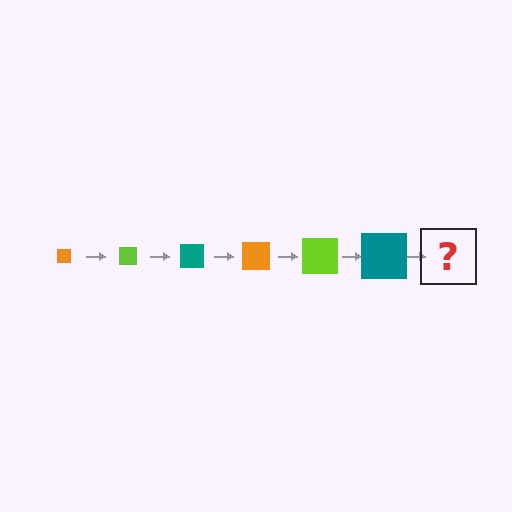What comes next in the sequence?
The next element should be an orange square, larger than the previous one.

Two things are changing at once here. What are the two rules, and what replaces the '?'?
The two rules are that the square grows larger each step and the color cycles through orange, lime, and teal. The '?' should be an orange square, larger than the previous one.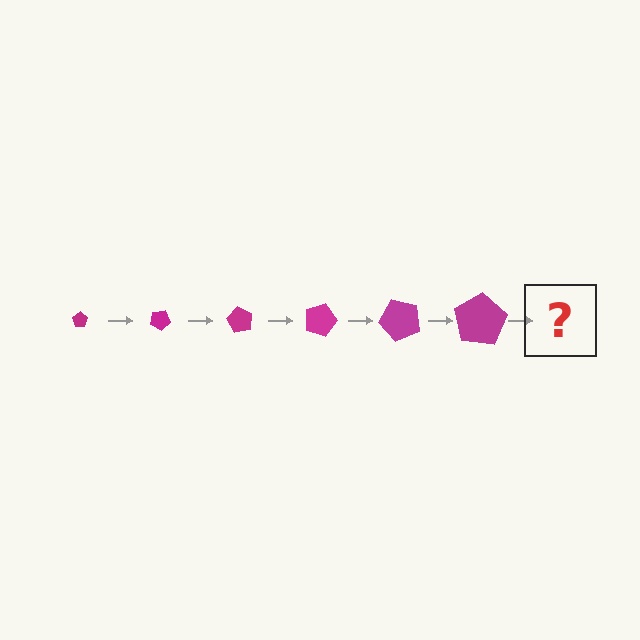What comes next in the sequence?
The next element should be a pentagon, larger than the previous one and rotated 180 degrees from the start.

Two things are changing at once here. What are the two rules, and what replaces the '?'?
The two rules are that the pentagon grows larger each step and it rotates 30 degrees each step. The '?' should be a pentagon, larger than the previous one and rotated 180 degrees from the start.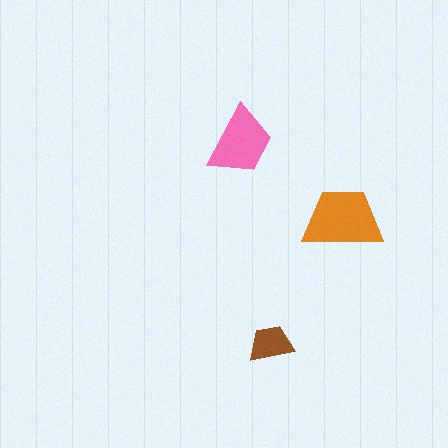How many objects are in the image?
There are 3 objects in the image.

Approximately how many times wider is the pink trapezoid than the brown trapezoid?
About 1.5 times wider.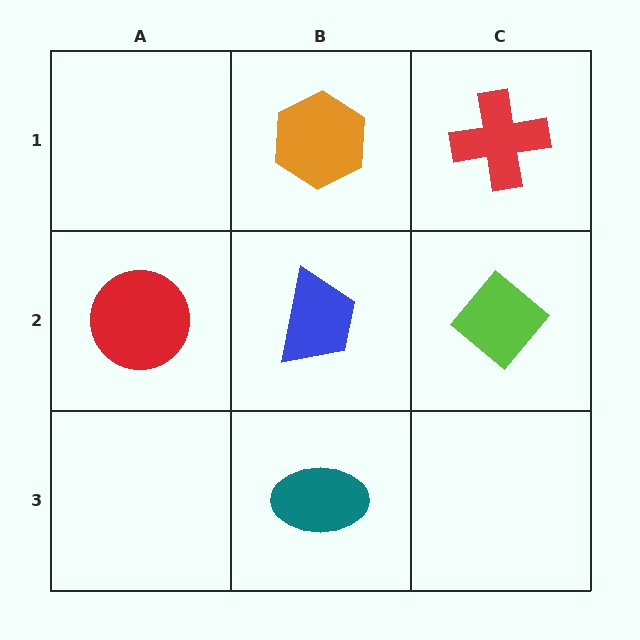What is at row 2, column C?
A lime diamond.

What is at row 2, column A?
A red circle.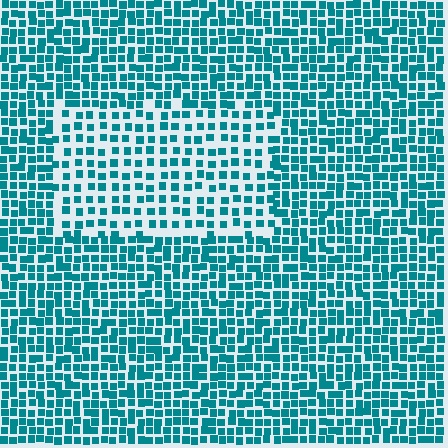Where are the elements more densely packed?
The elements are more densely packed outside the rectangle boundary.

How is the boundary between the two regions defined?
The boundary is defined by a change in element density (approximately 1.8x ratio). All elements are the same color, size, and shape.